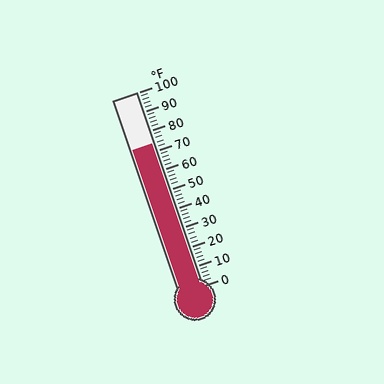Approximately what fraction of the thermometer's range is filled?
The thermometer is filled to approximately 75% of its range.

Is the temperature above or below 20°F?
The temperature is above 20°F.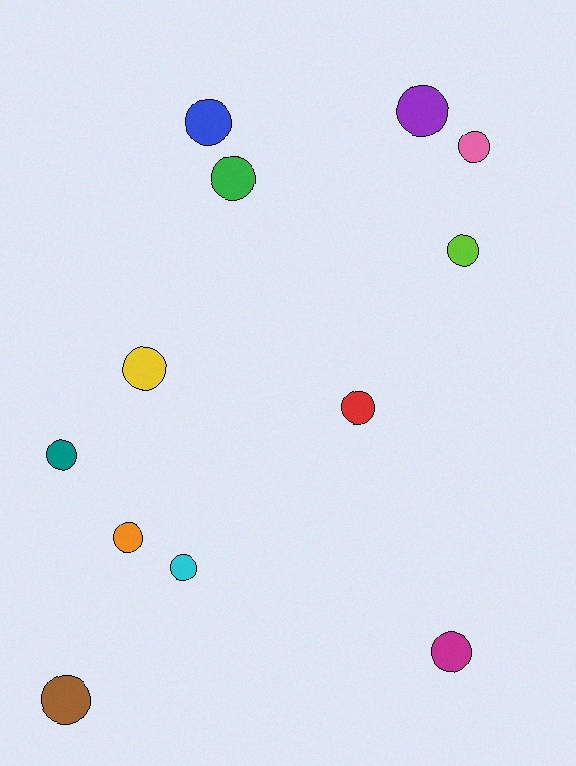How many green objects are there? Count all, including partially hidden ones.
There is 1 green object.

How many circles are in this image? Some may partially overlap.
There are 12 circles.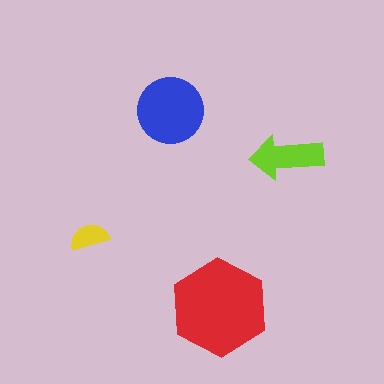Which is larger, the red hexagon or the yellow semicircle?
The red hexagon.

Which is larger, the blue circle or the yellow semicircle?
The blue circle.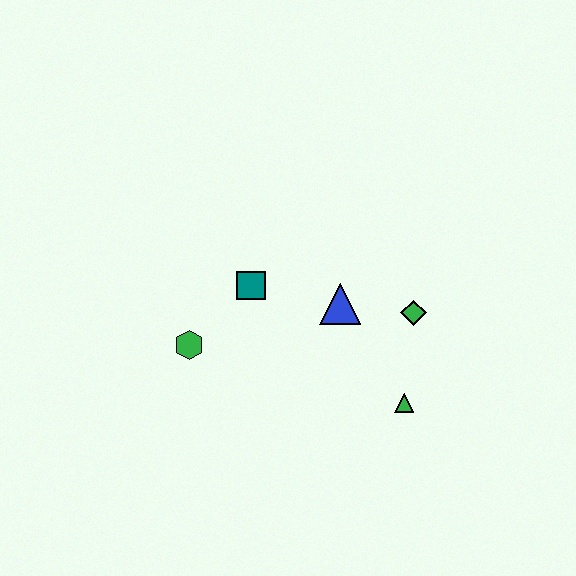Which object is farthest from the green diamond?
The green hexagon is farthest from the green diamond.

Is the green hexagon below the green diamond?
Yes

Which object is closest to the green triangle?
The green diamond is closest to the green triangle.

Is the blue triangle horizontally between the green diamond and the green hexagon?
Yes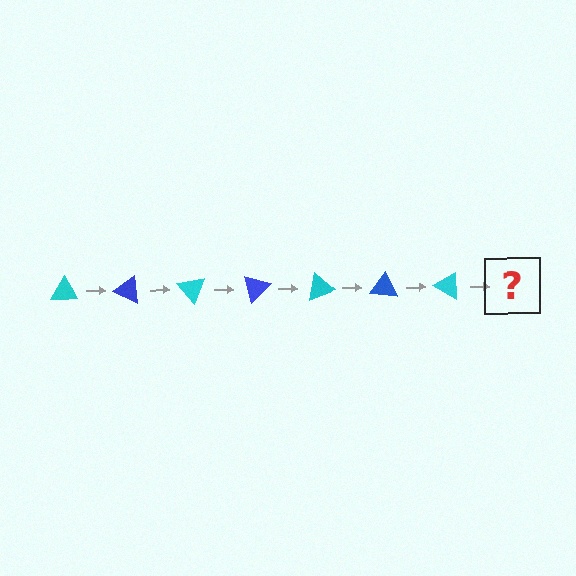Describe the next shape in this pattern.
It should be a blue triangle, rotated 175 degrees from the start.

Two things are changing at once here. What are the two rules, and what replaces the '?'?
The two rules are that it rotates 25 degrees each step and the color cycles through cyan and blue. The '?' should be a blue triangle, rotated 175 degrees from the start.